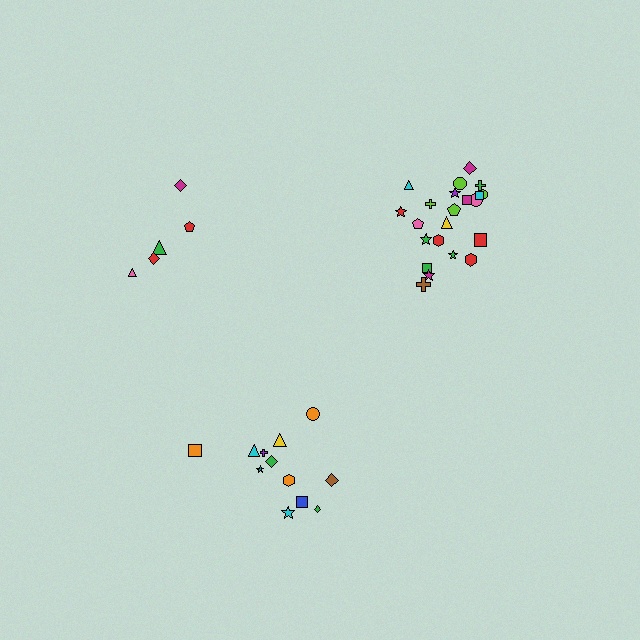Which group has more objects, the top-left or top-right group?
The top-right group.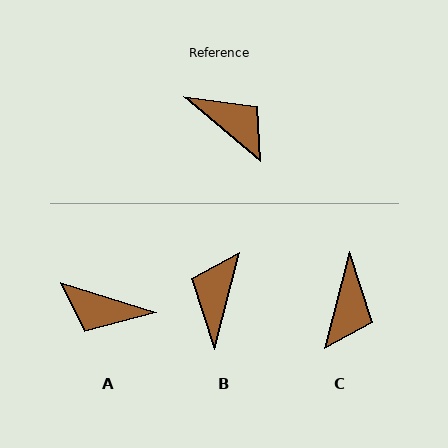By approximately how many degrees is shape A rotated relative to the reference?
Approximately 157 degrees clockwise.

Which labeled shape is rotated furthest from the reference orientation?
A, about 157 degrees away.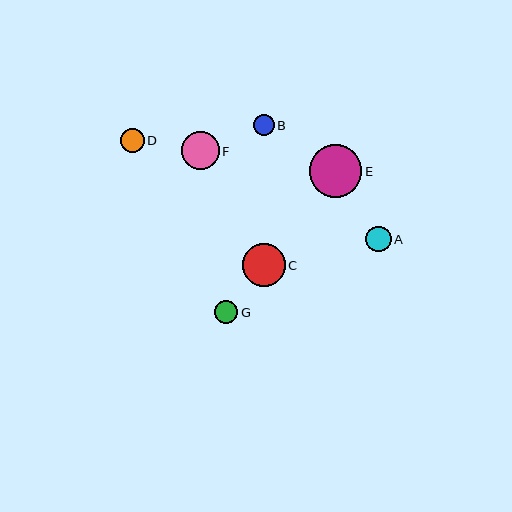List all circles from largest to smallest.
From largest to smallest: E, C, F, A, D, G, B.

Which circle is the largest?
Circle E is the largest with a size of approximately 53 pixels.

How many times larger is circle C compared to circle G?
Circle C is approximately 1.8 times the size of circle G.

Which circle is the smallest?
Circle B is the smallest with a size of approximately 21 pixels.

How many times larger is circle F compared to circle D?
Circle F is approximately 1.6 times the size of circle D.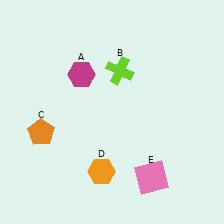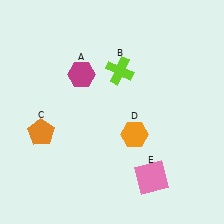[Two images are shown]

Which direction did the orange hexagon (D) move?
The orange hexagon (D) moved up.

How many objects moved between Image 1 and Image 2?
1 object moved between the two images.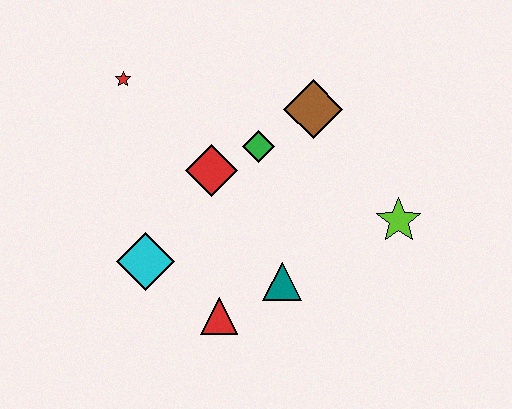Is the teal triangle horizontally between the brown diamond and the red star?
Yes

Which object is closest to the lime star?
The teal triangle is closest to the lime star.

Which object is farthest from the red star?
The lime star is farthest from the red star.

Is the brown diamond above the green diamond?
Yes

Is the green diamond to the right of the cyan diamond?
Yes